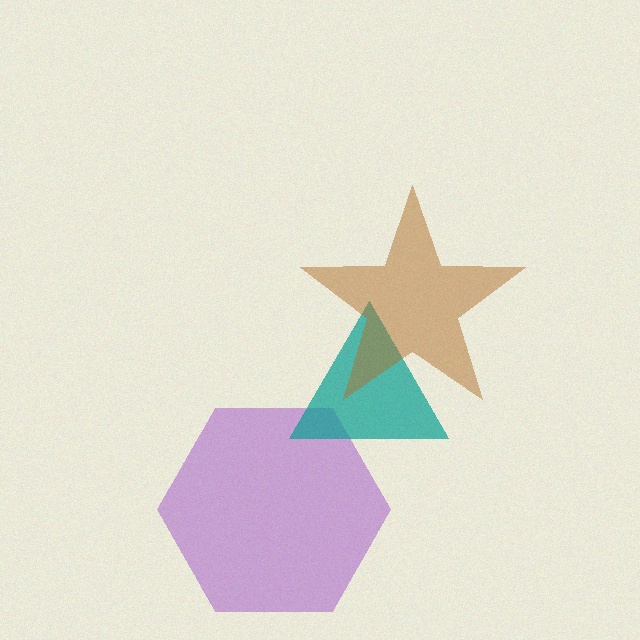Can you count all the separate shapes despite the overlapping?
Yes, there are 3 separate shapes.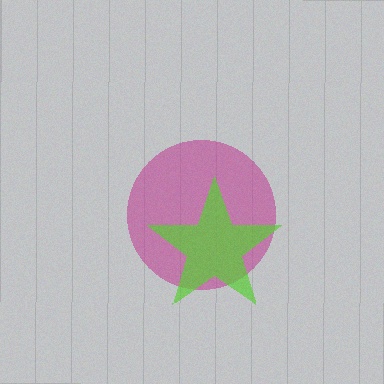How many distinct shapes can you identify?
There are 2 distinct shapes: a magenta circle, a lime star.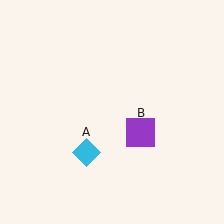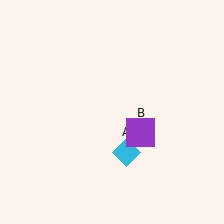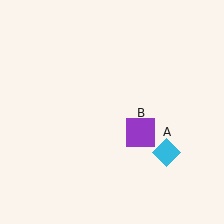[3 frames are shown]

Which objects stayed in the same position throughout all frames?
Purple square (object B) remained stationary.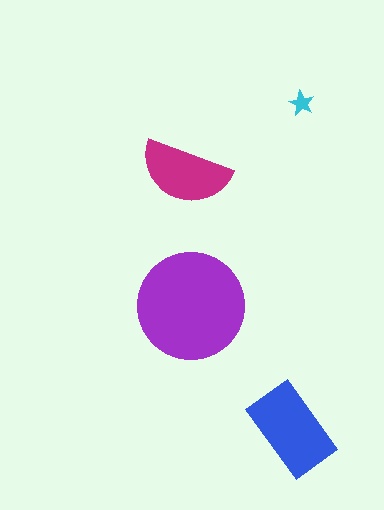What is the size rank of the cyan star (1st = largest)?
4th.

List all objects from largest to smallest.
The purple circle, the blue rectangle, the magenta semicircle, the cyan star.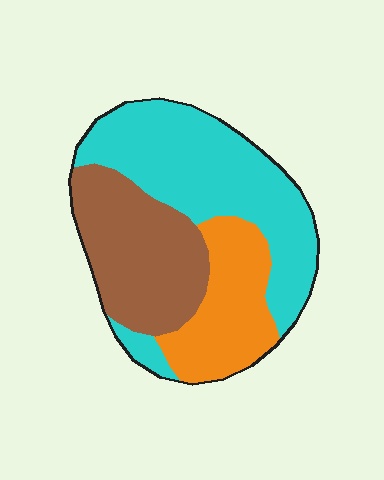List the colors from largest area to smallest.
From largest to smallest: cyan, brown, orange.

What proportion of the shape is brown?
Brown takes up between a sixth and a third of the shape.